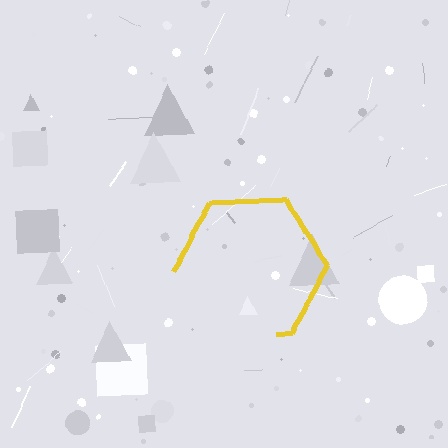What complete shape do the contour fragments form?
The contour fragments form a hexagon.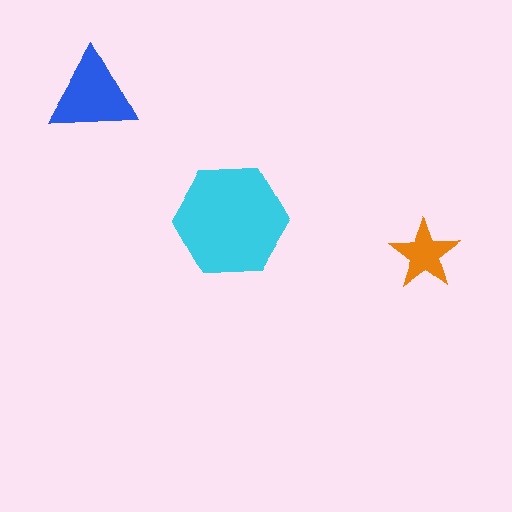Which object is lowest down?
The orange star is bottommost.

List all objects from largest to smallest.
The cyan hexagon, the blue triangle, the orange star.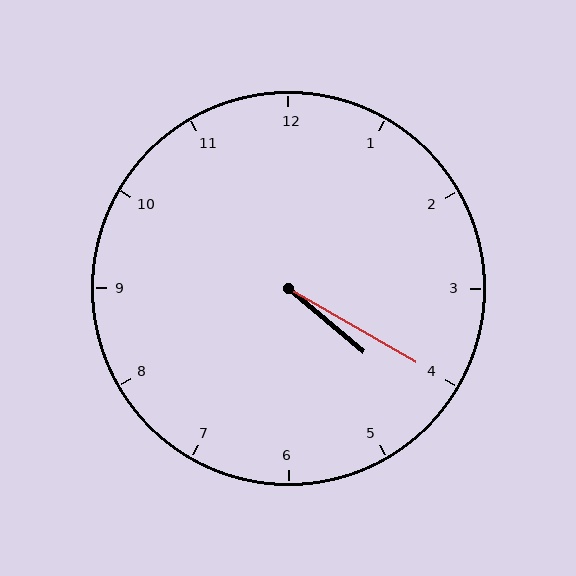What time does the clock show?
4:20.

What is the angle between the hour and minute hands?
Approximately 10 degrees.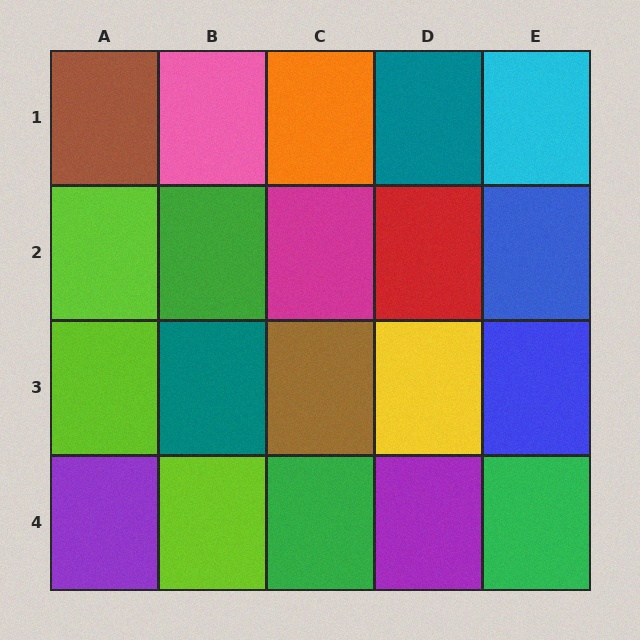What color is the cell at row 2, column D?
Red.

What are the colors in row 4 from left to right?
Purple, lime, green, purple, green.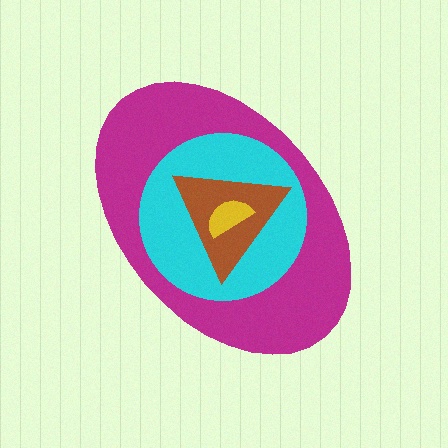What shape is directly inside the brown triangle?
The yellow semicircle.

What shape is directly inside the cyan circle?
The brown triangle.